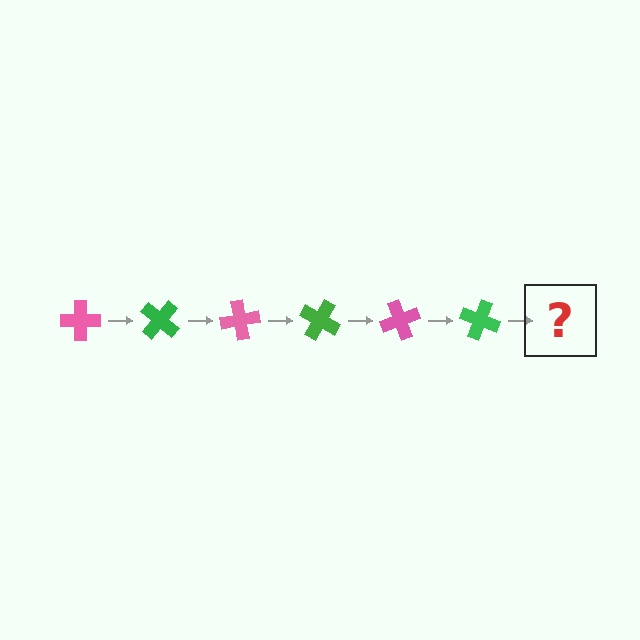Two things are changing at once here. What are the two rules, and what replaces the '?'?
The two rules are that it rotates 40 degrees each step and the color cycles through pink and green. The '?' should be a pink cross, rotated 240 degrees from the start.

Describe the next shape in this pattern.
It should be a pink cross, rotated 240 degrees from the start.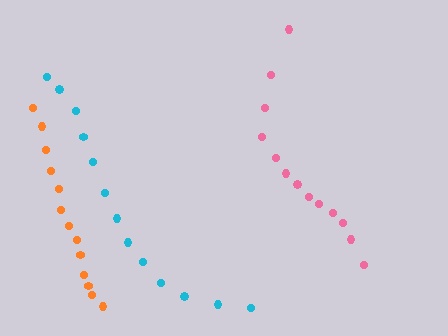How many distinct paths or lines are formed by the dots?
There are 3 distinct paths.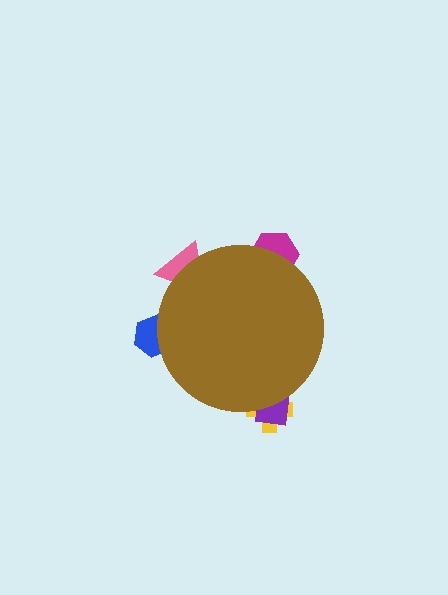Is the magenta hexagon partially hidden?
Yes, the magenta hexagon is partially hidden behind the brown circle.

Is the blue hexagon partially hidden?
Yes, the blue hexagon is partially hidden behind the brown circle.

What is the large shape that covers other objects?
A brown circle.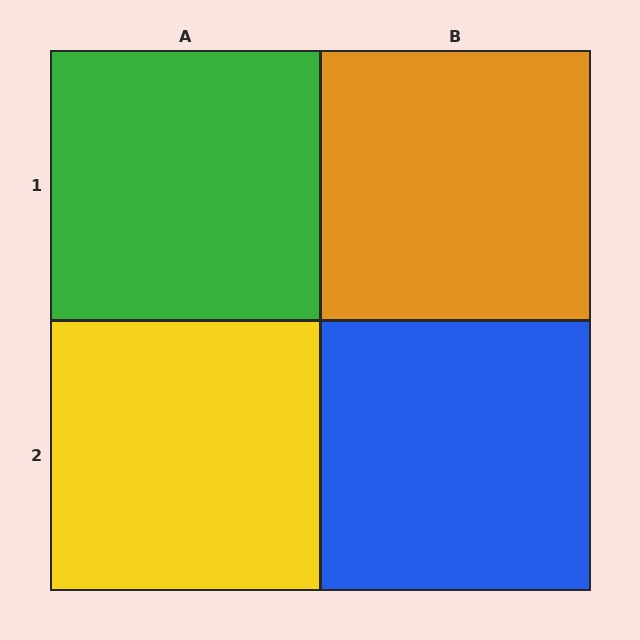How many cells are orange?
1 cell is orange.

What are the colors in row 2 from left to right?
Yellow, blue.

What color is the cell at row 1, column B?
Orange.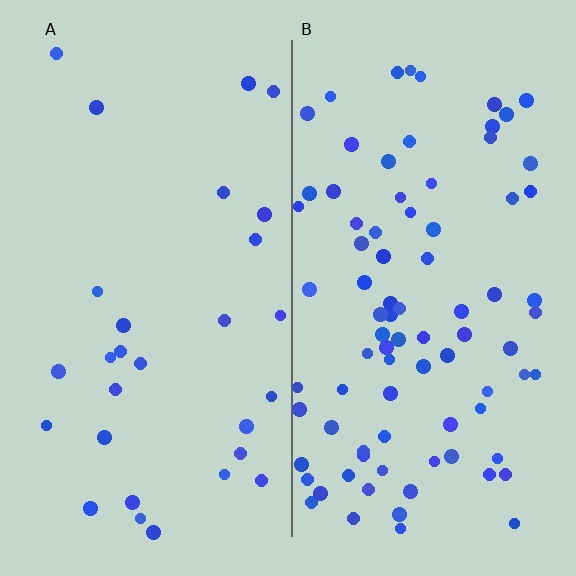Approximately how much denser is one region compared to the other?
Approximately 3.0× — region B over region A.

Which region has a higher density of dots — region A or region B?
B (the right).